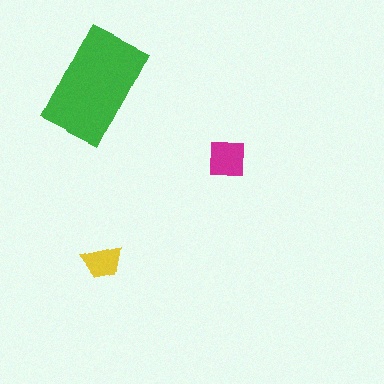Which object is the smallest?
The yellow trapezoid.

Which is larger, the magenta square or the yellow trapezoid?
The magenta square.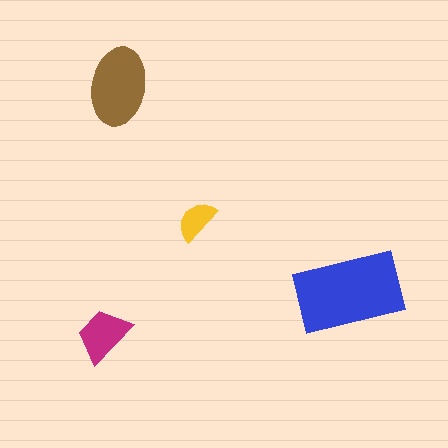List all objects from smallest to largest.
The yellow semicircle, the magenta trapezoid, the brown ellipse, the blue rectangle.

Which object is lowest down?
The magenta trapezoid is bottommost.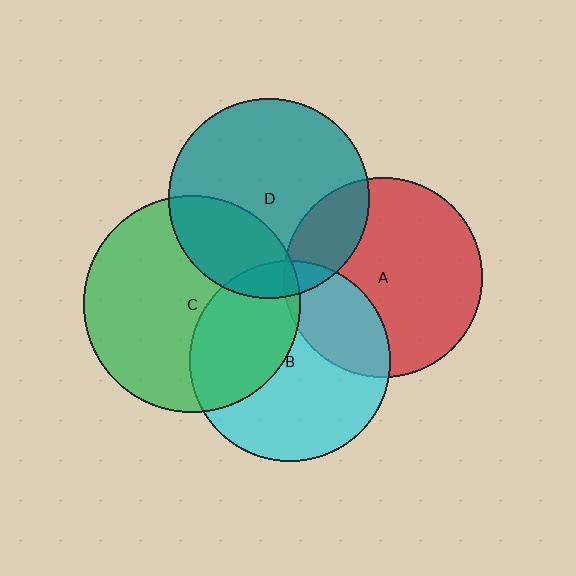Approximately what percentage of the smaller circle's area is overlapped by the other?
Approximately 5%.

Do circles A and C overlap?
Yes.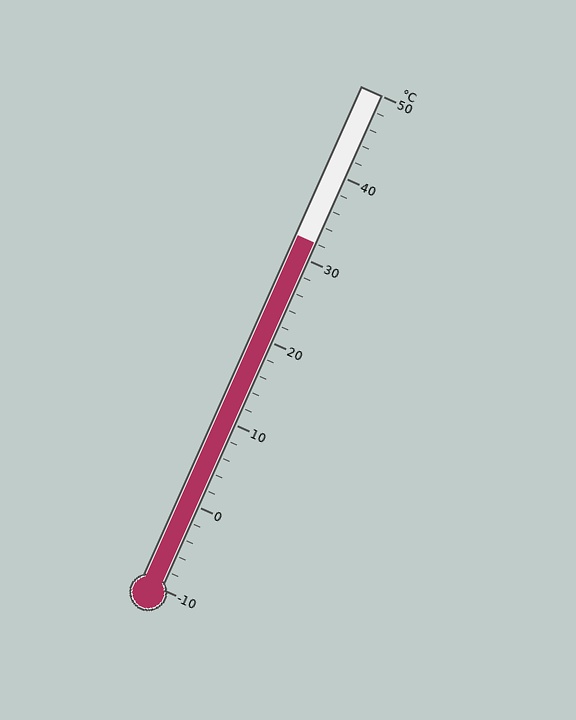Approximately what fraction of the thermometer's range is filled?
The thermometer is filled to approximately 70% of its range.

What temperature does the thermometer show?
The thermometer shows approximately 32°C.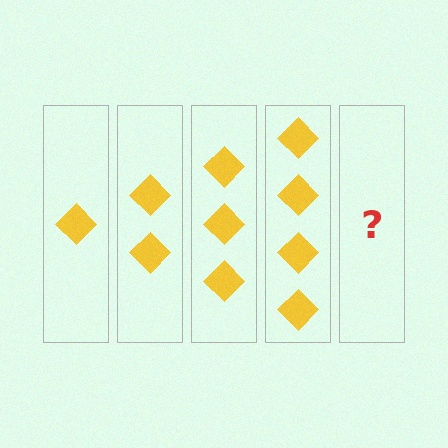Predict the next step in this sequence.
The next step is 5 diamonds.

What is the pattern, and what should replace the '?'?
The pattern is that each step adds one more diamond. The '?' should be 5 diamonds.